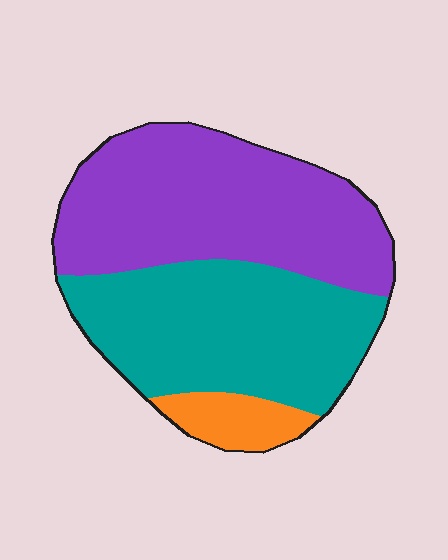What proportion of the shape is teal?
Teal covers roughly 45% of the shape.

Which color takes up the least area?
Orange, at roughly 10%.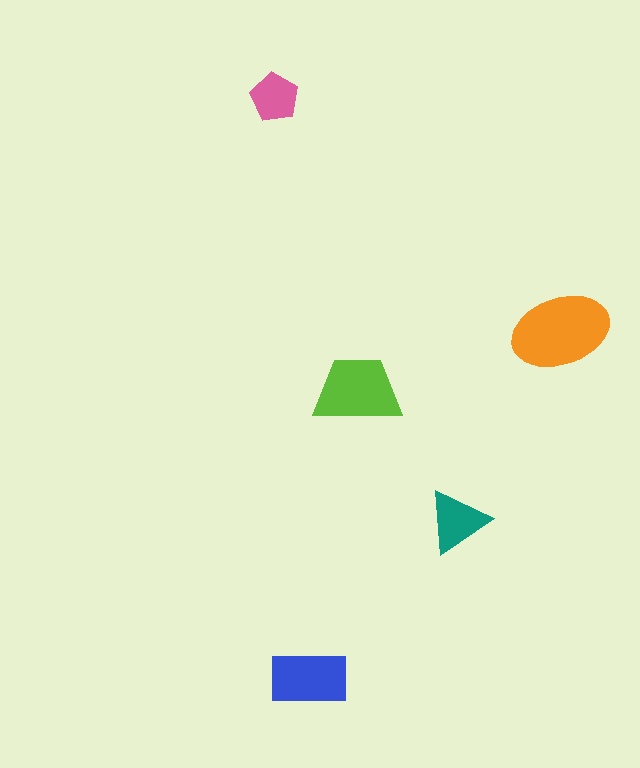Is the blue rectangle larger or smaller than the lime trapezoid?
Smaller.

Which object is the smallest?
The pink pentagon.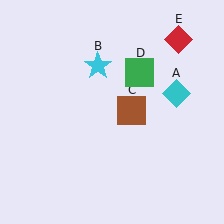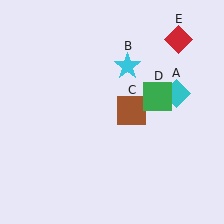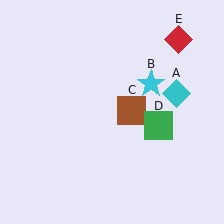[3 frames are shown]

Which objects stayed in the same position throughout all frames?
Cyan diamond (object A) and brown square (object C) and red diamond (object E) remained stationary.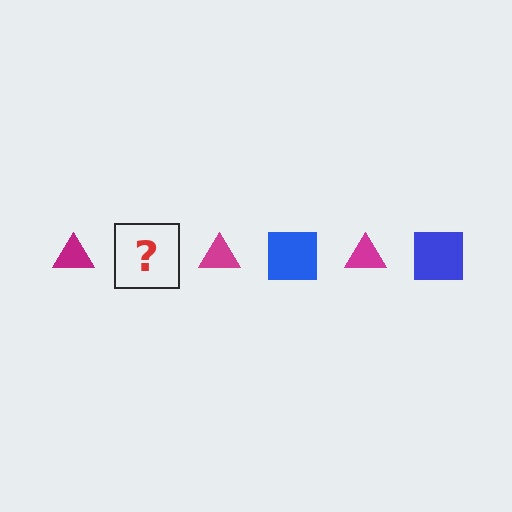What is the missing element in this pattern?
The missing element is a blue square.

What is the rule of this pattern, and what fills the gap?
The rule is that the pattern alternates between magenta triangle and blue square. The gap should be filled with a blue square.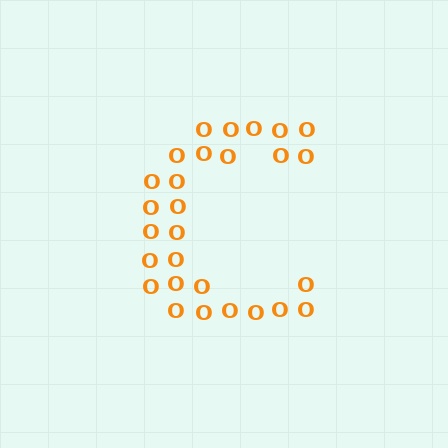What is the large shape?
The large shape is the letter C.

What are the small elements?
The small elements are letter O's.